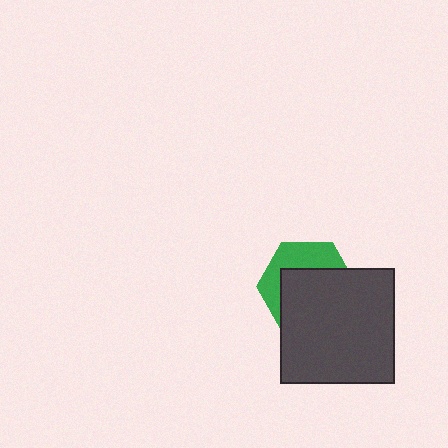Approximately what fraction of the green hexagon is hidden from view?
Roughly 63% of the green hexagon is hidden behind the dark gray square.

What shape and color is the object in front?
The object in front is a dark gray square.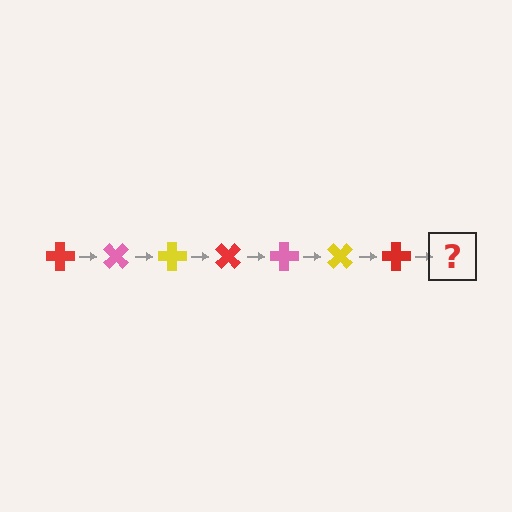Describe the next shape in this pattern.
It should be a pink cross, rotated 315 degrees from the start.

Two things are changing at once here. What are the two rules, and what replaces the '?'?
The two rules are that it rotates 45 degrees each step and the color cycles through red, pink, and yellow. The '?' should be a pink cross, rotated 315 degrees from the start.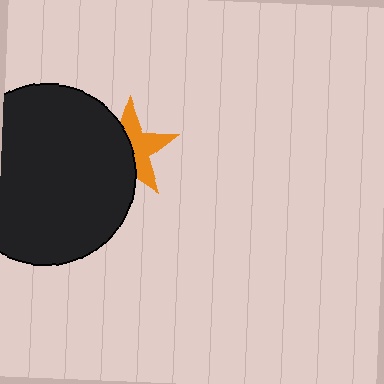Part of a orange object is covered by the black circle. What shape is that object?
It is a star.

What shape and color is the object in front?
The object in front is a black circle.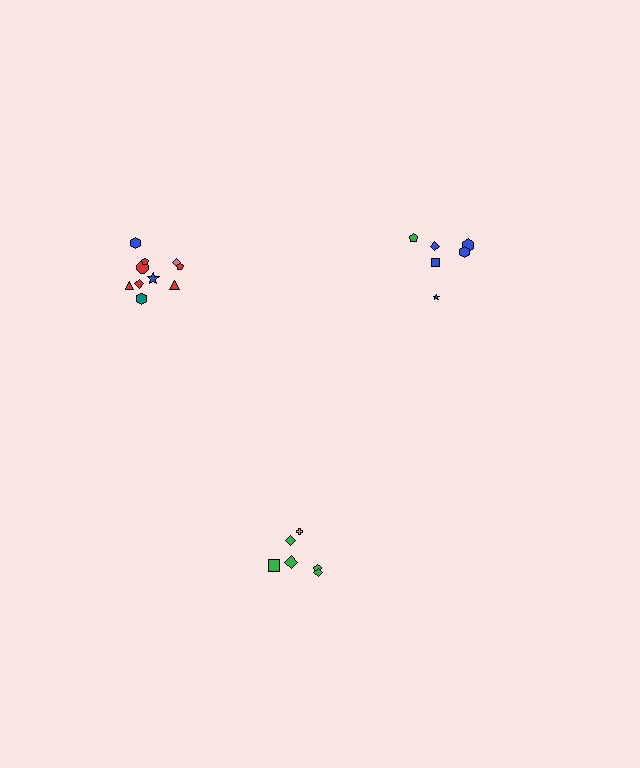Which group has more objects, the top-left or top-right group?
The top-left group.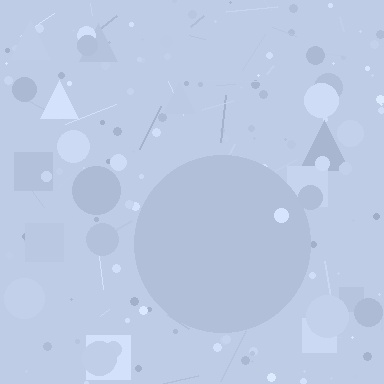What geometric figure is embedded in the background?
A circle is embedded in the background.